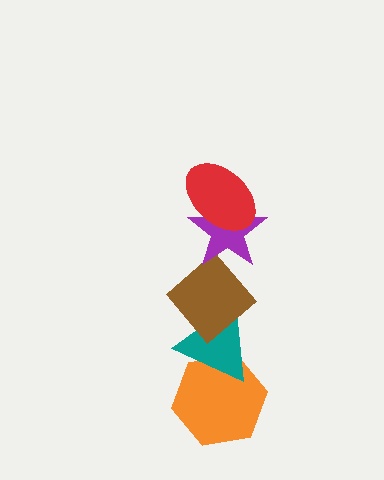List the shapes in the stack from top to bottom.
From top to bottom: the red ellipse, the purple star, the brown diamond, the teal triangle, the orange hexagon.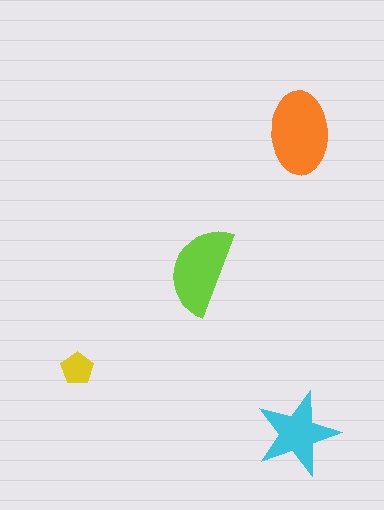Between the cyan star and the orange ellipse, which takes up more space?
The orange ellipse.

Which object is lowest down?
The cyan star is bottommost.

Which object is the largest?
The orange ellipse.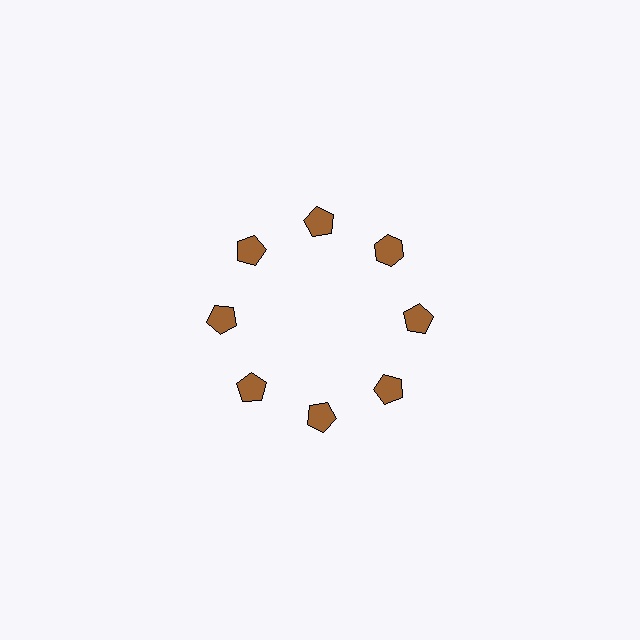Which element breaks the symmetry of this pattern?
The brown hexagon at roughly the 2 o'clock position breaks the symmetry. All other shapes are brown pentagons.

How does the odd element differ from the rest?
It has a different shape: hexagon instead of pentagon.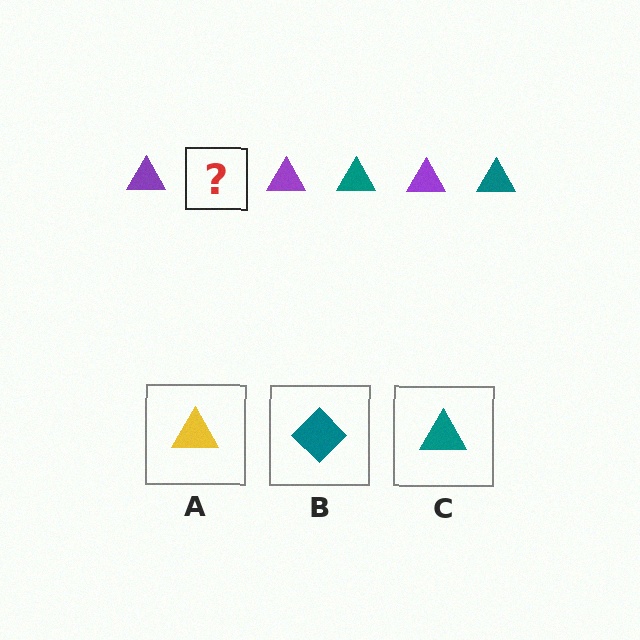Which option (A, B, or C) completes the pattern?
C.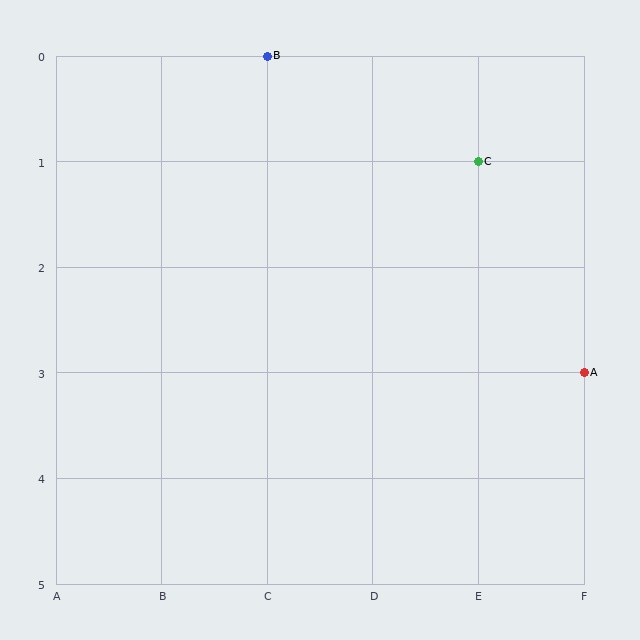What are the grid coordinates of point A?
Point A is at grid coordinates (F, 3).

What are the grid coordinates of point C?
Point C is at grid coordinates (E, 1).